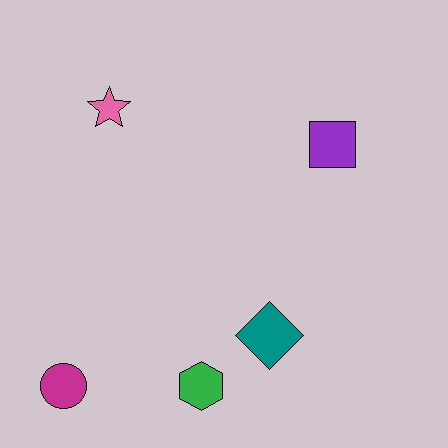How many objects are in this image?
There are 5 objects.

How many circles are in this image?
There is 1 circle.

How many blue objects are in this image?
There are no blue objects.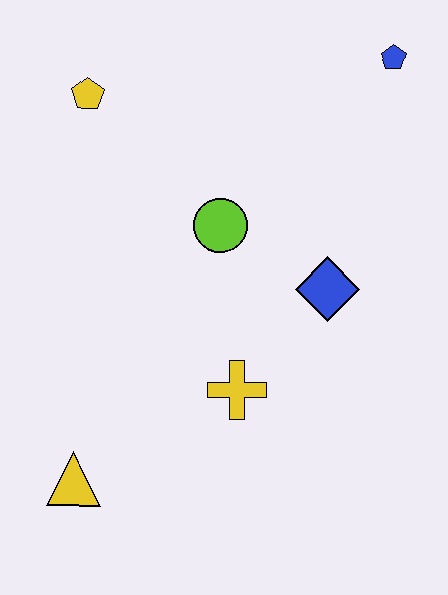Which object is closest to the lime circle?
The blue diamond is closest to the lime circle.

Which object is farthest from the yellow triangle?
The blue pentagon is farthest from the yellow triangle.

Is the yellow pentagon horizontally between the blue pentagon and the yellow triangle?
Yes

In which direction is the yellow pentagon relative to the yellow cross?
The yellow pentagon is above the yellow cross.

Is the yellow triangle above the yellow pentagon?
No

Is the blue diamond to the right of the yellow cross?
Yes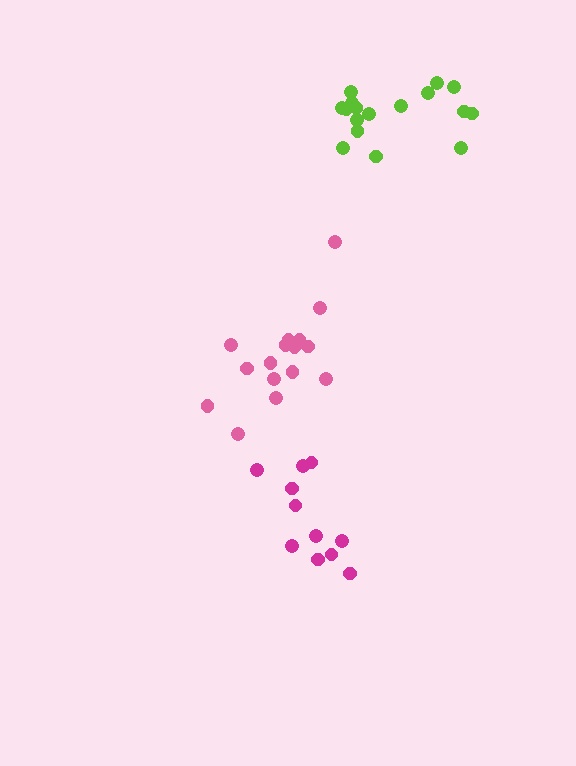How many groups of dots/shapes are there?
There are 3 groups.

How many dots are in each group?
Group 1: 11 dots, Group 2: 16 dots, Group 3: 17 dots (44 total).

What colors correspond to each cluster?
The clusters are colored: magenta, pink, lime.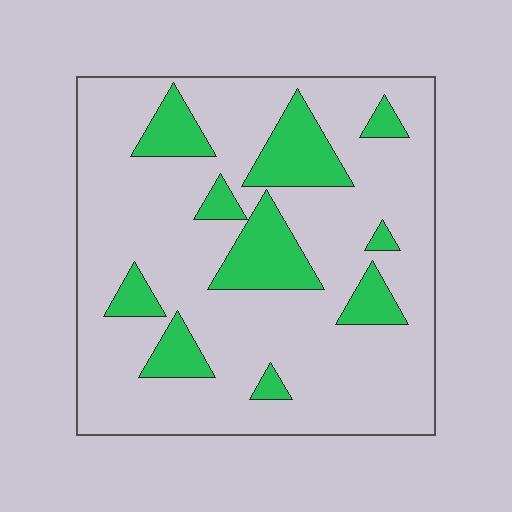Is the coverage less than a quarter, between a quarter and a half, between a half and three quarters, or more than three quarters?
Less than a quarter.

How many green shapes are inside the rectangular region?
10.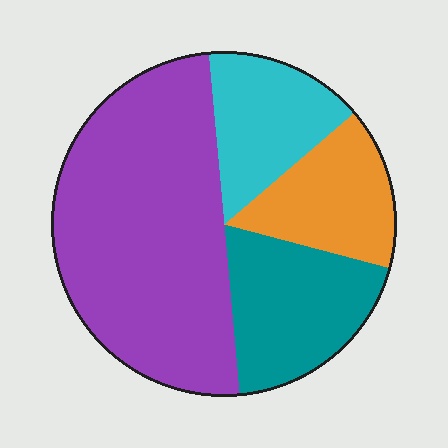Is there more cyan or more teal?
Teal.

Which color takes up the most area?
Purple, at roughly 50%.